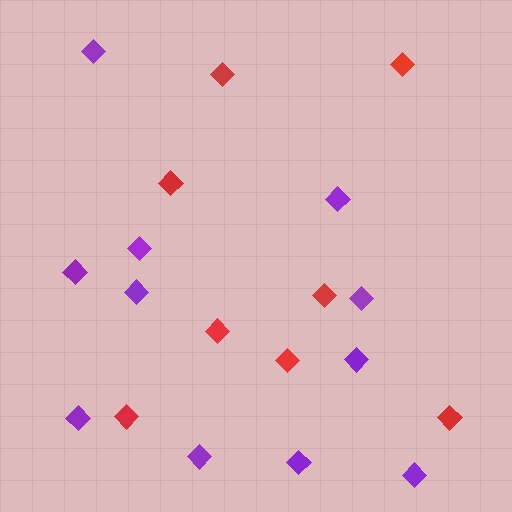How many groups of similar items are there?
There are 2 groups: one group of purple diamonds (11) and one group of red diamonds (8).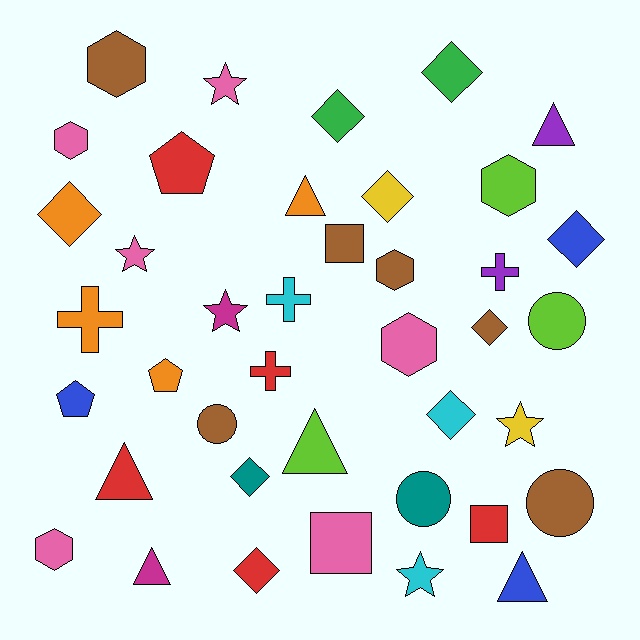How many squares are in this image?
There are 3 squares.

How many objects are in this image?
There are 40 objects.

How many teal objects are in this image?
There are 2 teal objects.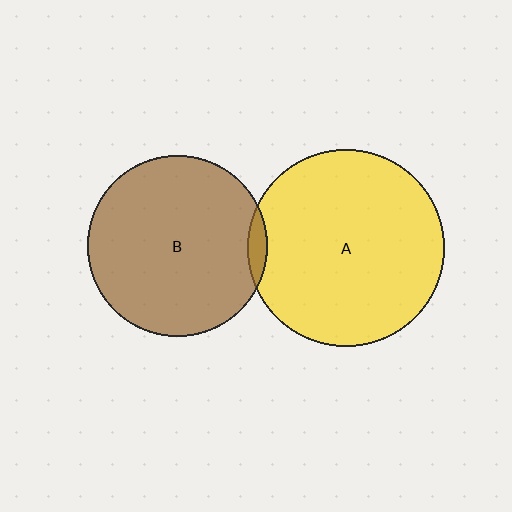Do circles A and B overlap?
Yes.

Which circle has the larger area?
Circle A (yellow).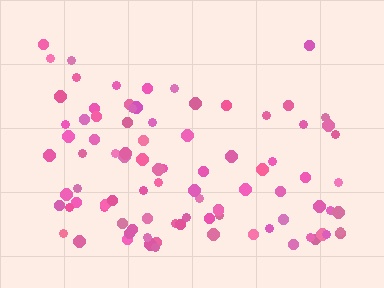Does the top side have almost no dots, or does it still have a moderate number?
Still a moderate number, just noticeably fewer than the bottom.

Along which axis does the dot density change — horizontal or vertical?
Vertical.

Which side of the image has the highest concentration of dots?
The bottom.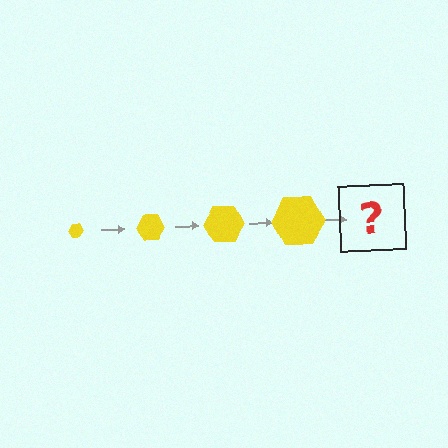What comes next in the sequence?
The next element should be a yellow hexagon, larger than the previous one.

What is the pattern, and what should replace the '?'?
The pattern is that the hexagon gets progressively larger each step. The '?' should be a yellow hexagon, larger than the previous one.